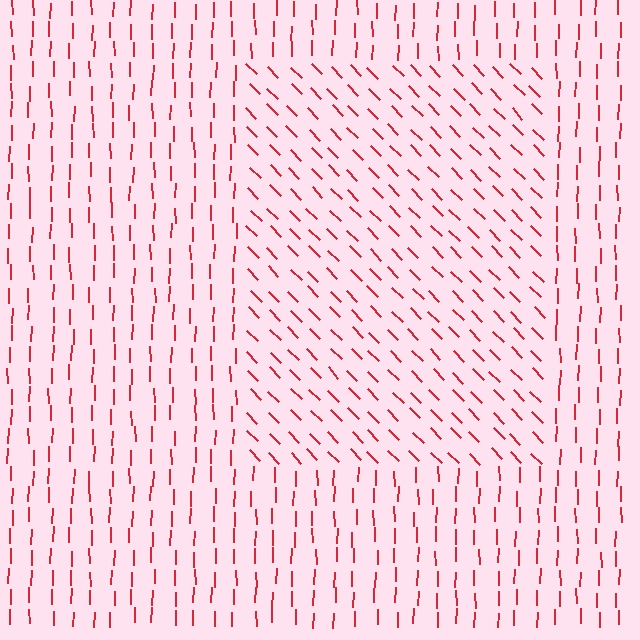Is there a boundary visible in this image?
Yes, there is a texture boundary formed by a change in line orientation.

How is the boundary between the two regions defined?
The boundary is defined purely by a change in line orientation (approximately 45 degrees difference). All lines are the same color and thickness.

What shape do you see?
I see a rectangle.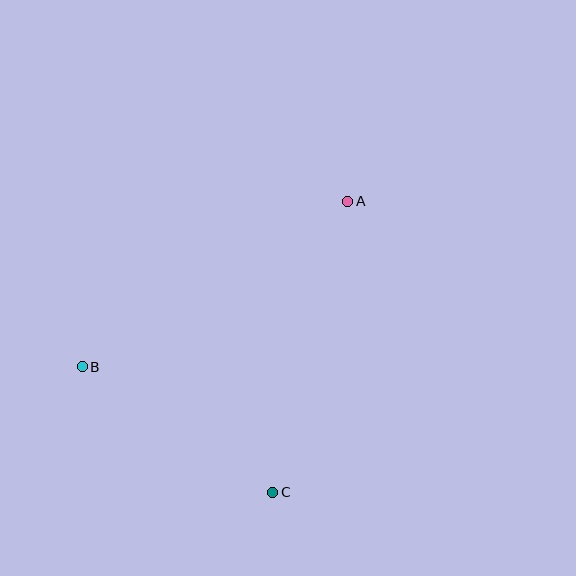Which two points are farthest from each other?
Points A and B are farthest from each other.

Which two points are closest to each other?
Points B and C are closest to each other.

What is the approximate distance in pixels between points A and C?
The distance between A and C is approximately 301 pixels.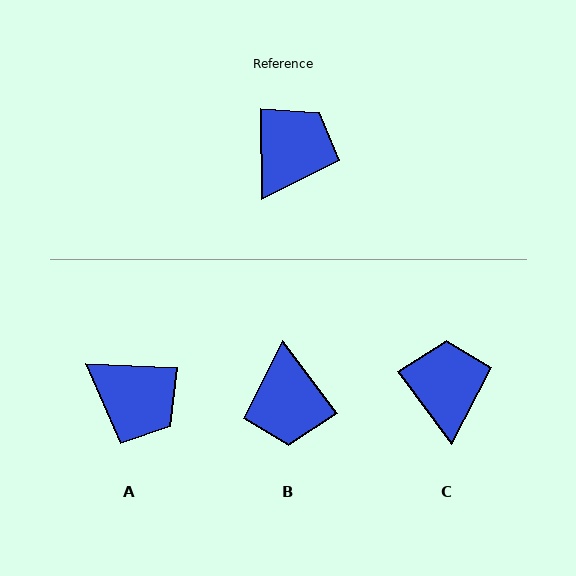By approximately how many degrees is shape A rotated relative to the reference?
Approximately 93 degrees clockwise.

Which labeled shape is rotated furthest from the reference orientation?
B, about 143 degrees away.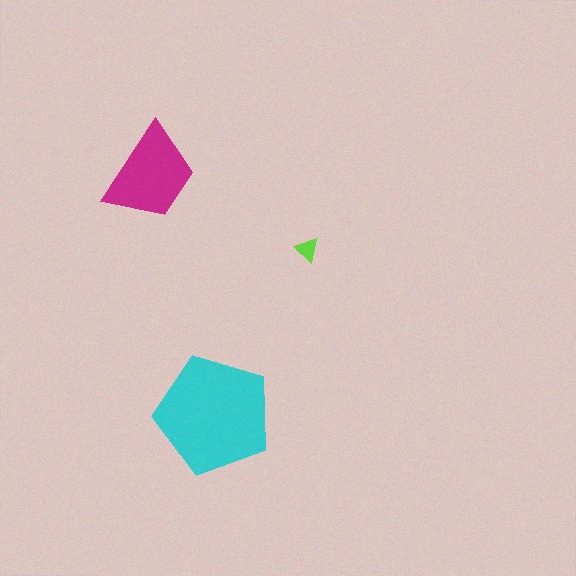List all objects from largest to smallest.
The cyan pentagon, the magenta trapezoid, the lime triangle.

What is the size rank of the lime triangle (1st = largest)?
3rd.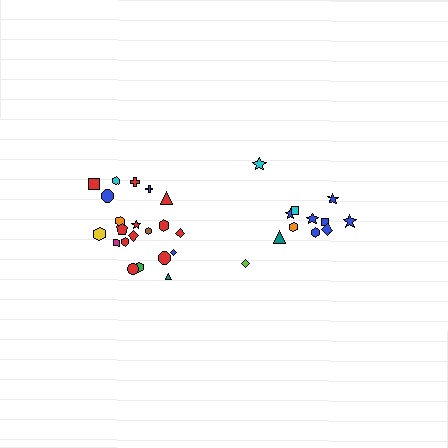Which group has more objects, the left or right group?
The left group.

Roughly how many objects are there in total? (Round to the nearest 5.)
Roughly 35 objects in total.